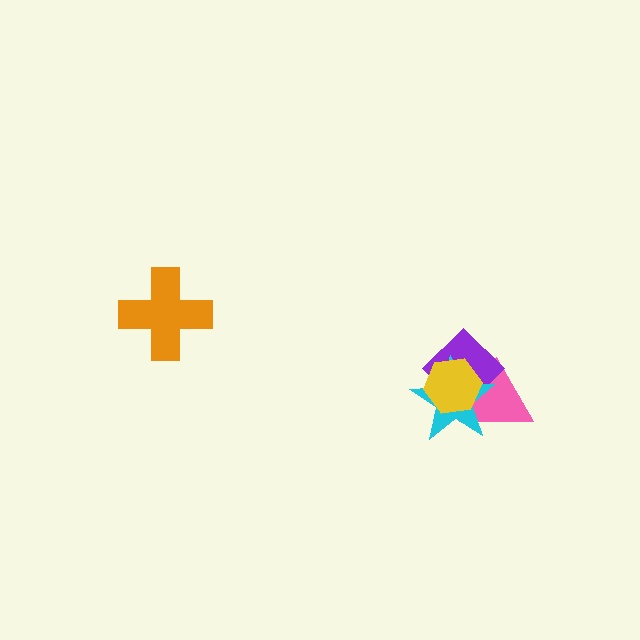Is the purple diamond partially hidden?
Yes, it is partially covered by another shape.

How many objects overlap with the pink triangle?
3 objects overlap with the pink triangle.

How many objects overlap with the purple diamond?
3 objects overlap with the purple diamond.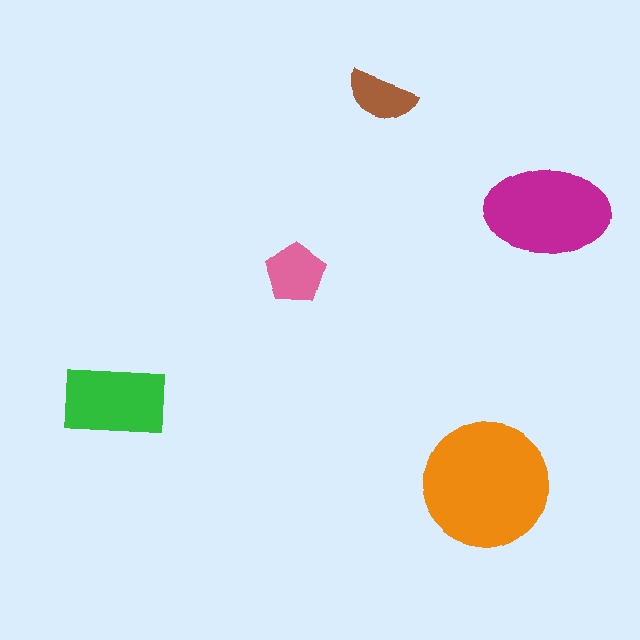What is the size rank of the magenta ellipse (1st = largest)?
2nd.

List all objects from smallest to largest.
The brown semicircle, the pink pentagon, the green rectangle, the magenta ellipse, the orange circle.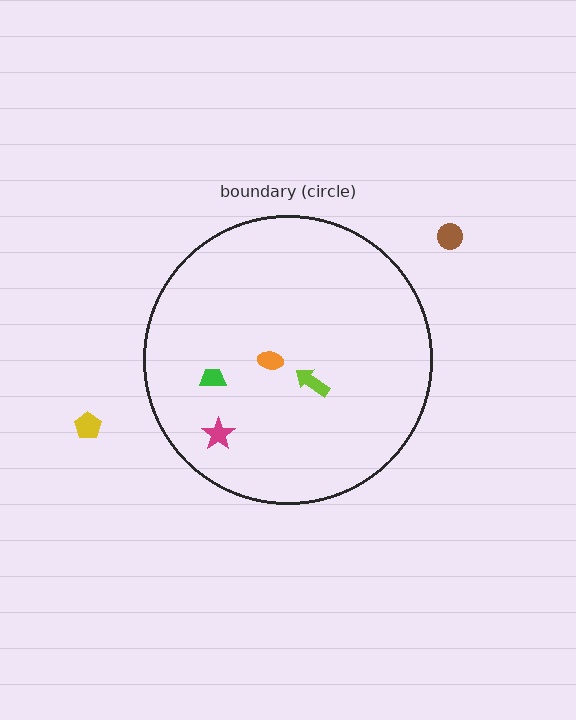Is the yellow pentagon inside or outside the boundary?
Outside.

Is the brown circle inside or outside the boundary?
Outside.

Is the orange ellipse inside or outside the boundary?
Inside.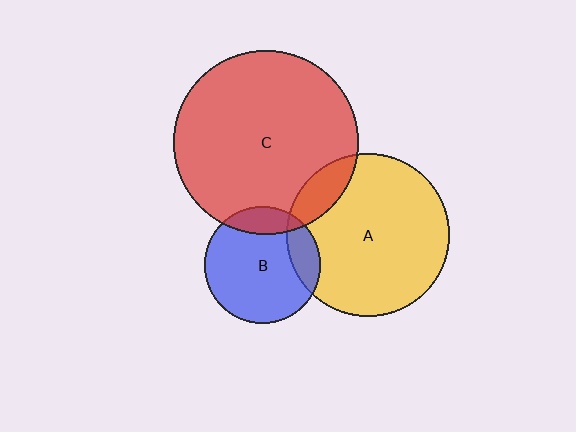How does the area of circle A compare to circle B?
Approximately 2.0 times.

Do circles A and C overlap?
Yes.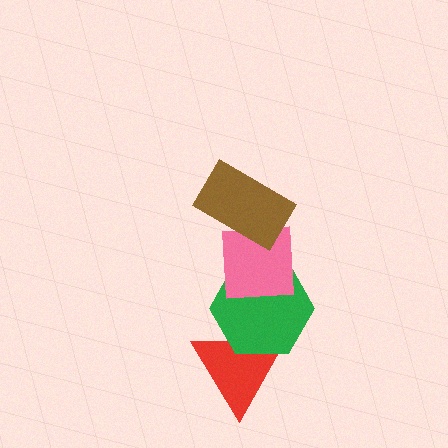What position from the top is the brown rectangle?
The brown rectangle is 1st from the top.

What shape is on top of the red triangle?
The green hexagon is on top of the red triangle.